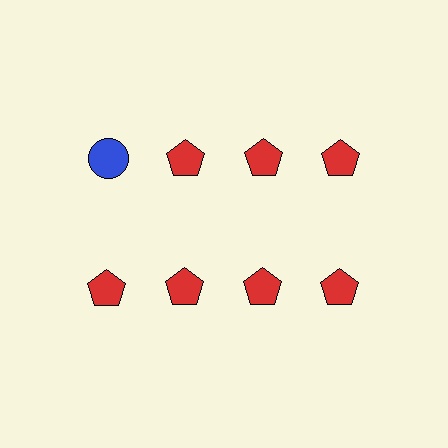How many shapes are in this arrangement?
There are 8 shapes arranged in a grid pattern.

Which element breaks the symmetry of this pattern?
The blue circle in the top row, leftmost column breaks the symmetry. All other shapes are red pentagons.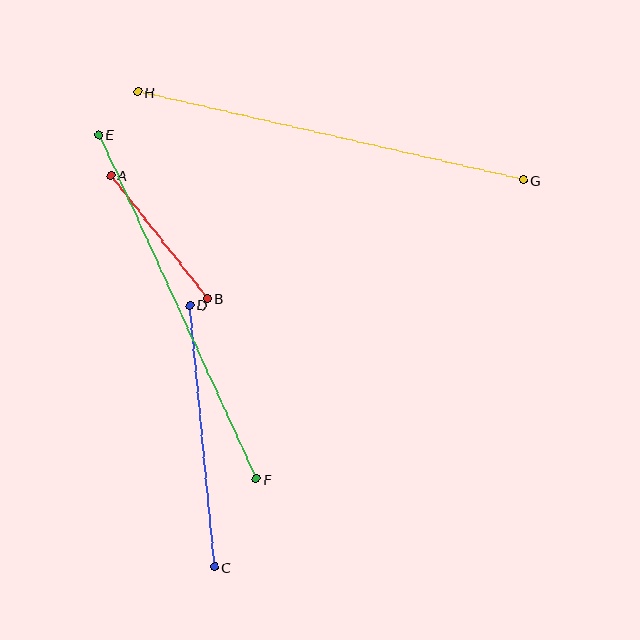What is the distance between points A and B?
The distance is approximately 156 pixels.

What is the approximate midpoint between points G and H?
The midpoint is at approximately (330, 136) pixels.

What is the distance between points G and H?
The distance is approximately 395 pixels.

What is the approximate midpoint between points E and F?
The midpoint is at approximately (178, 307) pixels.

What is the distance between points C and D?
The distance is approximately 263 pixels.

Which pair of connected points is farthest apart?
Points G and H are farthest apart.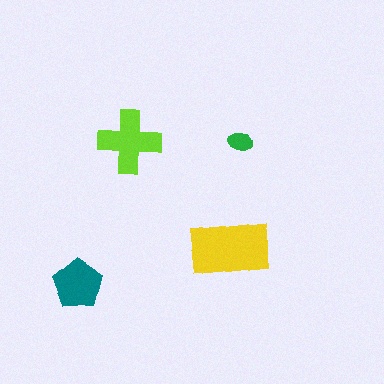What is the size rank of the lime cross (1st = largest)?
2nd.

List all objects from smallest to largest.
The green ellipse, the teal pentagon, the lime cross, the yellow rectangle.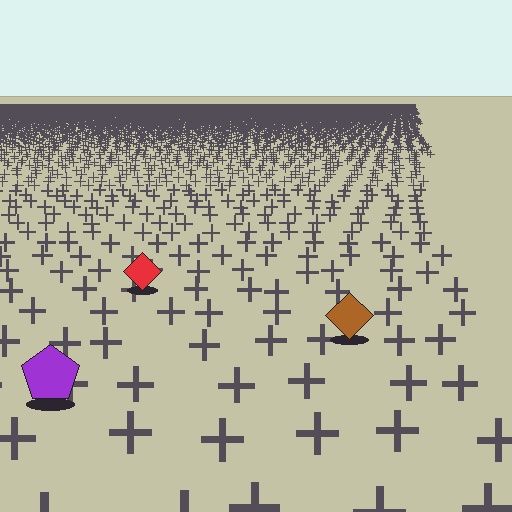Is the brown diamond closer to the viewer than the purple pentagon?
No. The purple pentagon is closer — you can tell from the texture gradient: the ground texture is coarser near it.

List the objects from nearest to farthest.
From nearest to farthest: the purple pentagon, the brown diamond, the red diamond.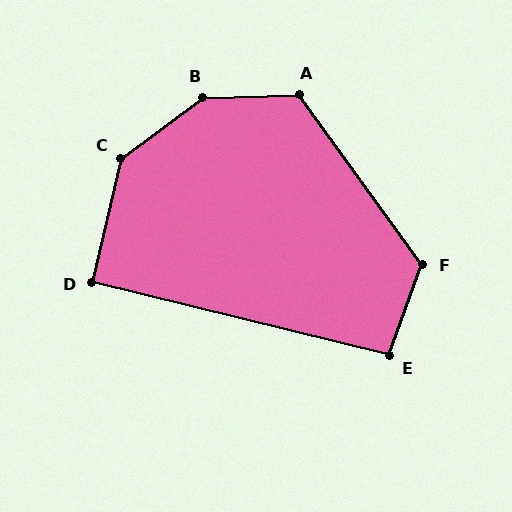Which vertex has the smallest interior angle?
D, at approximately 91 degrees.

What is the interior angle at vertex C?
Approximately 140 degrees (obtuse).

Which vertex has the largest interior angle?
B, at approximately 145 degrees.